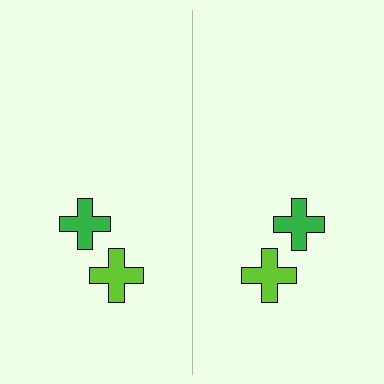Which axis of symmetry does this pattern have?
The pattern has a vertical axis of symmetry running through the center of the image.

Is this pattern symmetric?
Yes, this pattern has bilateral (reflection) symmetry.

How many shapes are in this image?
There are 4 shapes in this image.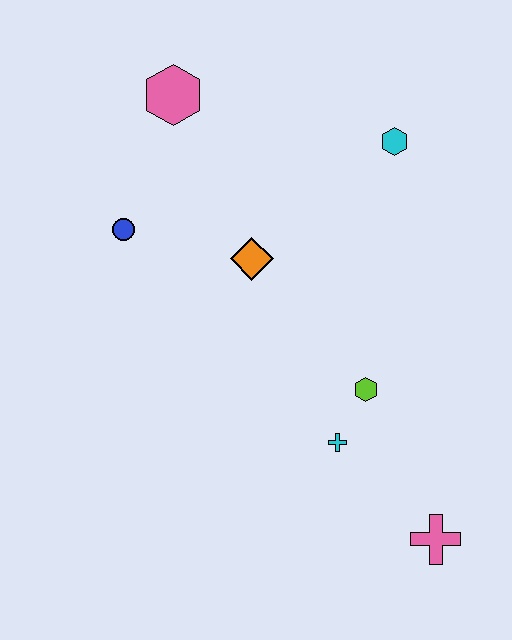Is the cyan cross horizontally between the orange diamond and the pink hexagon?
No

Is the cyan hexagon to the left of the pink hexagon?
No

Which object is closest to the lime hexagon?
The cyan cross is closest to the lime hexagon.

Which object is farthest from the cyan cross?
The pink hexagon is farthest from the cyan cross.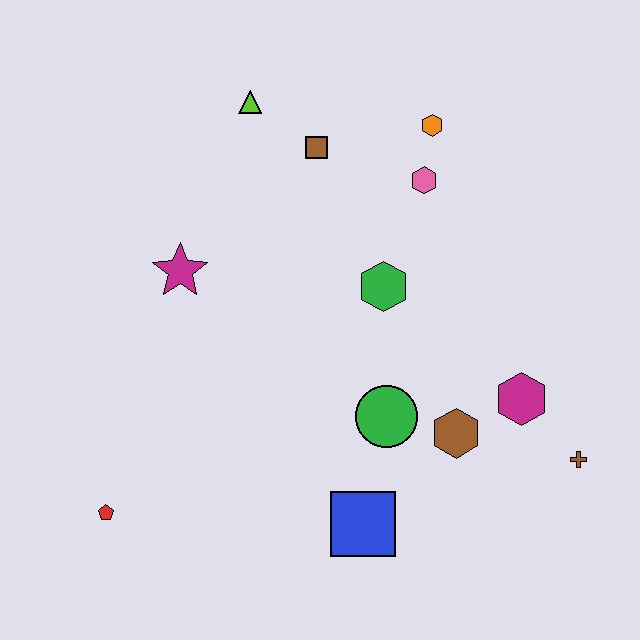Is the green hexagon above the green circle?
Yes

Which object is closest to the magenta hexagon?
The brown hexagon is closest to the magenta hexagon.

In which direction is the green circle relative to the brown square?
The green circle is below the brown square.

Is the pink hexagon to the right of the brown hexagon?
No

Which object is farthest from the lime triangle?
The brown cross is farthest from the lime triangle.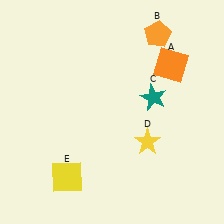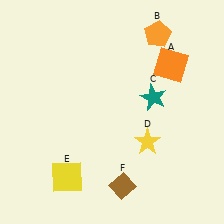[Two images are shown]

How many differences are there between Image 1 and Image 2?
There is 1 difference between the two images.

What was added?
A brown diamond (F) was added in Image 2.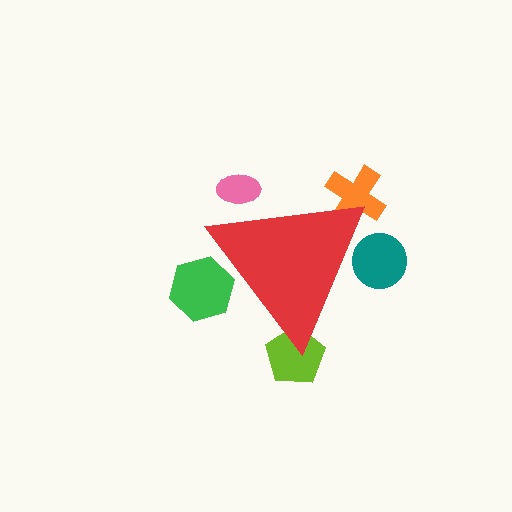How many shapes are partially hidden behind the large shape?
5 shapes are partially hidden.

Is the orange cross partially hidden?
Yes, the orange cross is partially hidden behind the red triangle.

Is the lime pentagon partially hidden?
Yes, the lime pentagon is partially hidden behind the red triangle.